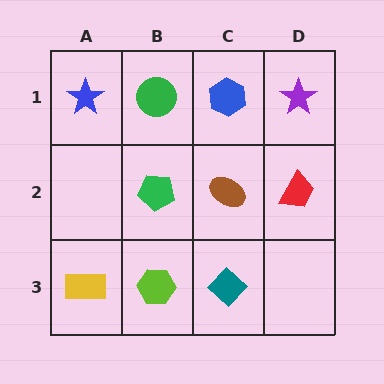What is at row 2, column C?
A brown ellipse.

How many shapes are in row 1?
4 shapes.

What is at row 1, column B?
A green circle.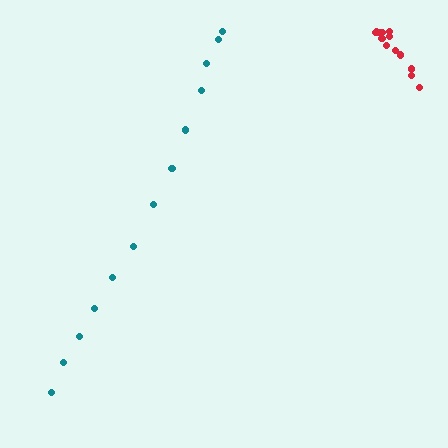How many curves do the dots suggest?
There are 2 distinct paths.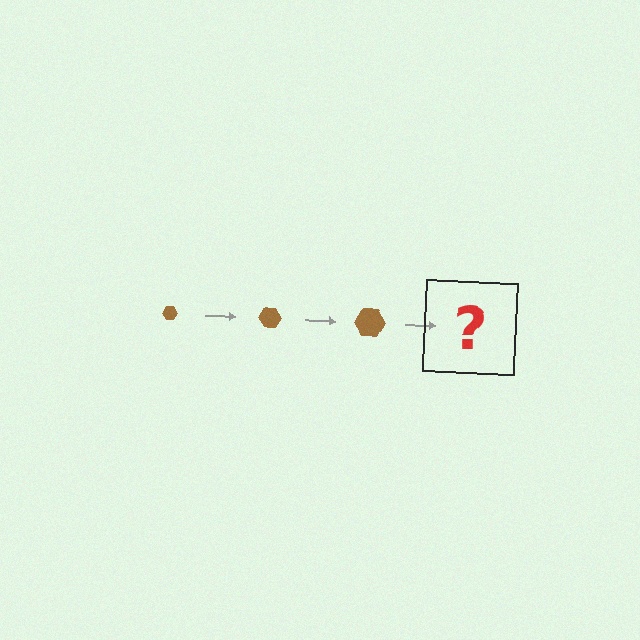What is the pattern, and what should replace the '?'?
The pattern is that the hexagon gets progressively larger each step. The '?' should be a brown hexagon, larger than the previous one.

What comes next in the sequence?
The next element should be a brown hexagon, larger than the previous one.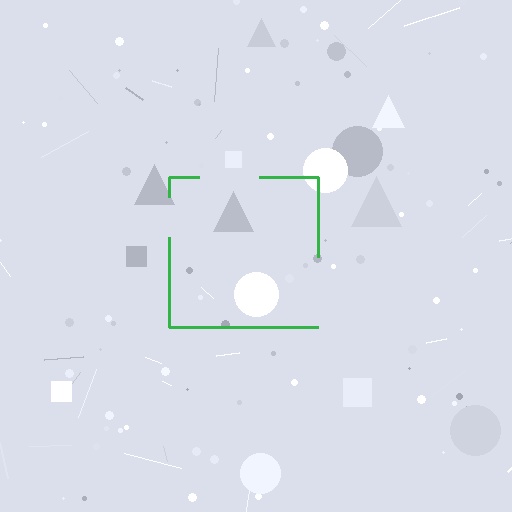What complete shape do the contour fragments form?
The contour fragments form a square.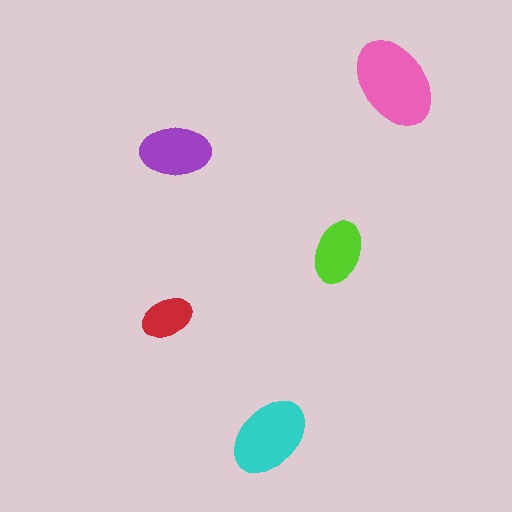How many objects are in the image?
There are 5 objects in the image.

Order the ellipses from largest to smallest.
the pink one, the cyan one, the purple one, the lime one, the red one.